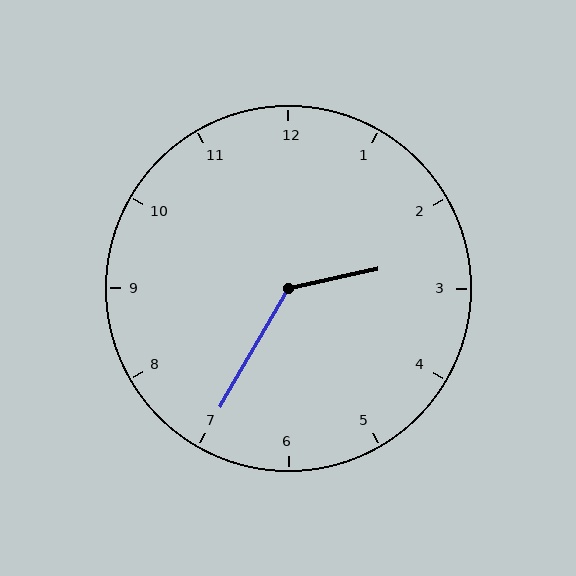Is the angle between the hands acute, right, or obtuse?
It is obtuse.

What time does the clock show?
2:35.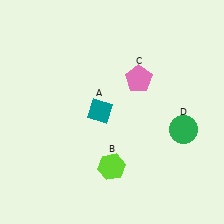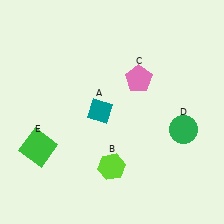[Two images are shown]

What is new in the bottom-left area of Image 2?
A green square (E) was added in the bottom-left area of Image 2.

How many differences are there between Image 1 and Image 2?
There is 1 difference between the two images.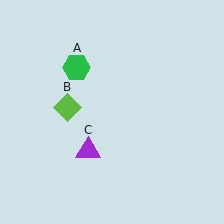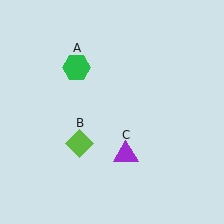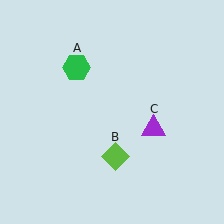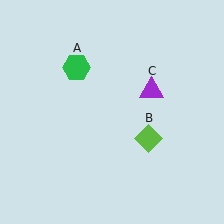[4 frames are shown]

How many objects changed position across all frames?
2 objects changed position: lime diamond (object B), purple triangle (object C).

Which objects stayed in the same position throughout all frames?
Green hexagon (object A) remained stationary.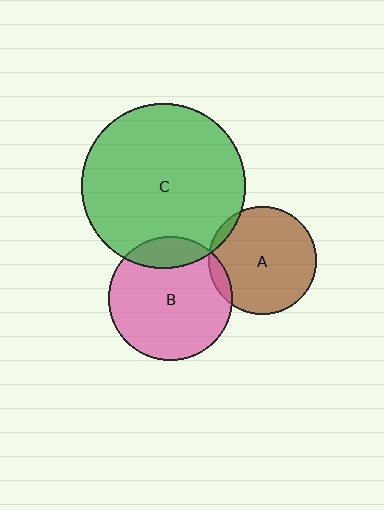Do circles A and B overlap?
Yes.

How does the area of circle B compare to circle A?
Approximately 1.3 times.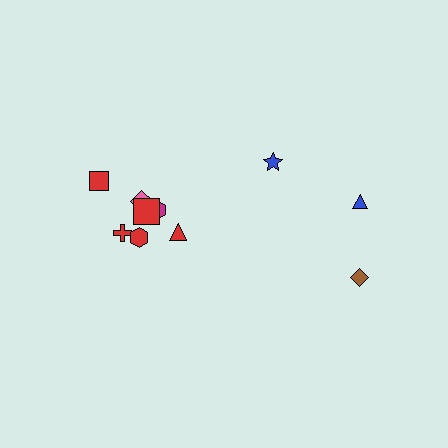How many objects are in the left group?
There are 7 objects.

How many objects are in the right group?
There are 3 objects.